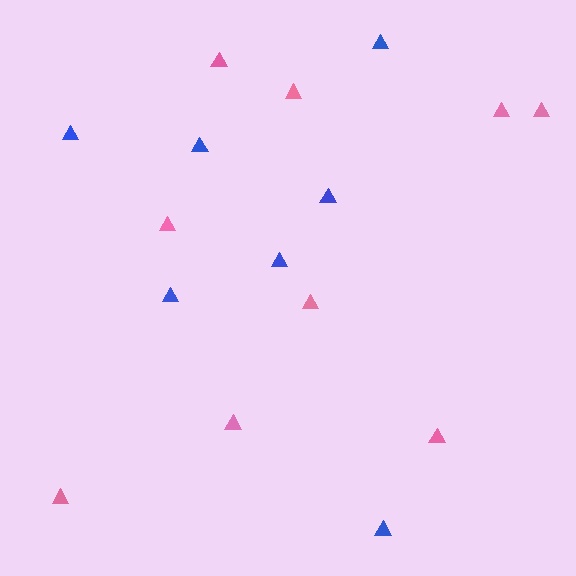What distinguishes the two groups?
There are 2 groups: one group of blue triangles (7) and one group of pink triangles (9).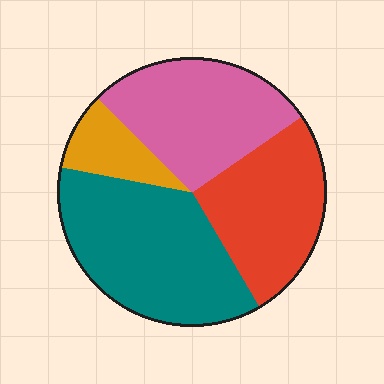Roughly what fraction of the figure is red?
Red covers about 25% of the figure.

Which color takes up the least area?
Orange, at roughly 10%.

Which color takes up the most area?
Teal, at roughly 35%.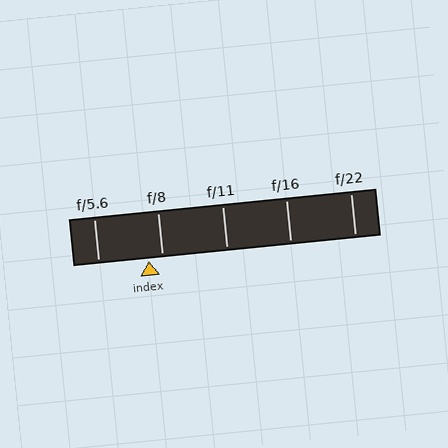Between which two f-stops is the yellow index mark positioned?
The index mark is between f/5.6 and f/8.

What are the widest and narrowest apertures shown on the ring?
The widest aperture shown is f/5.6 and the narrowest is f/22.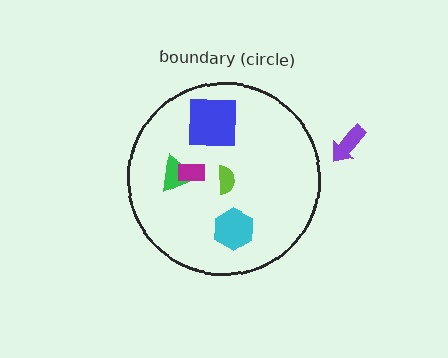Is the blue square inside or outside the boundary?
Inside.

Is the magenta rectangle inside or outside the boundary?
Inside.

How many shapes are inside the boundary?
5 inside, 1 outside.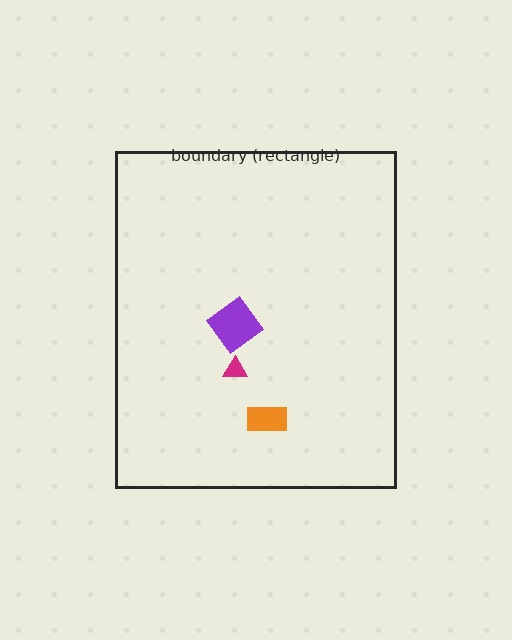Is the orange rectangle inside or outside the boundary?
Inside.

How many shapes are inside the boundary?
3 inside, 0 outside.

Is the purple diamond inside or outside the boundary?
Inside.